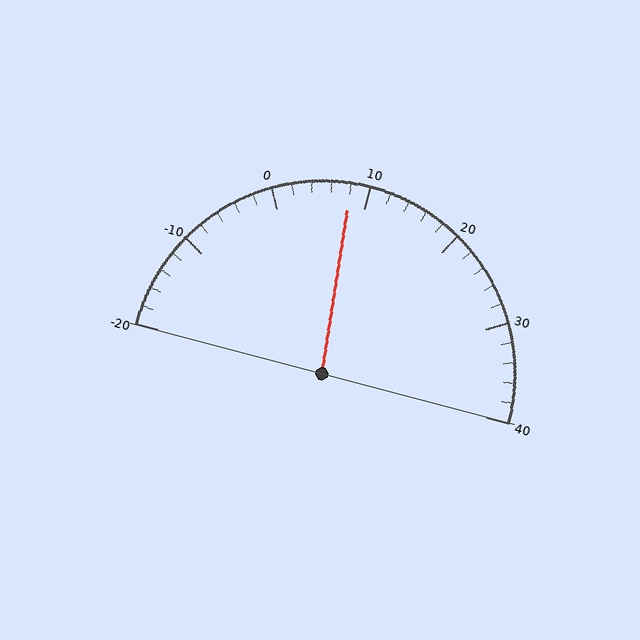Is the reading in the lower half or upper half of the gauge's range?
The reading is in the lower half of the range (-20 to 40).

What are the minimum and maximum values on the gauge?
The gauge ranges from -20 to 40.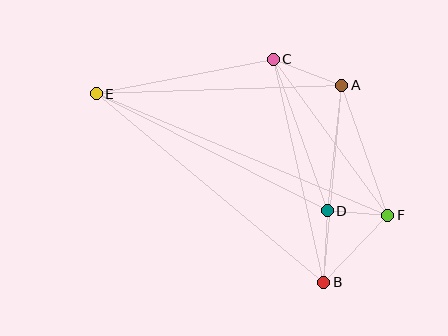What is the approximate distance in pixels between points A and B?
The distance between A and B is approximately 197 pixels.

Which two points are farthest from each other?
Points E and F are farthest from each other.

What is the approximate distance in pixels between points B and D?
The distance between B and D is approximately 71 pixels.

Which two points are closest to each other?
Points D and F are closest to each other.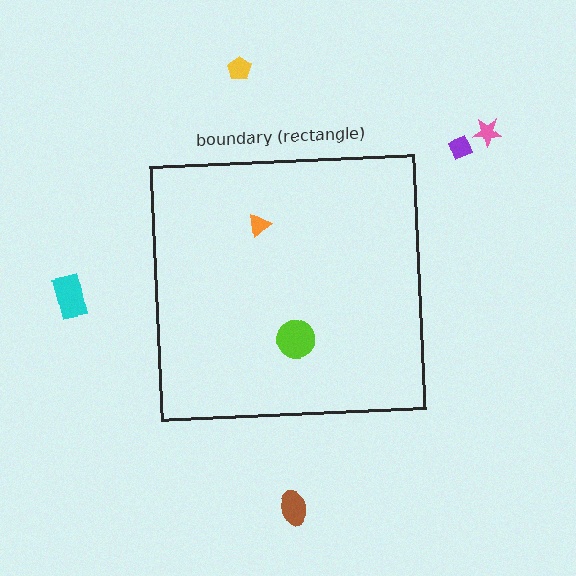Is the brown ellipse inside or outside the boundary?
Outside.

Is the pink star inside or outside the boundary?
Outside.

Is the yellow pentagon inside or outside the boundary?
Outside.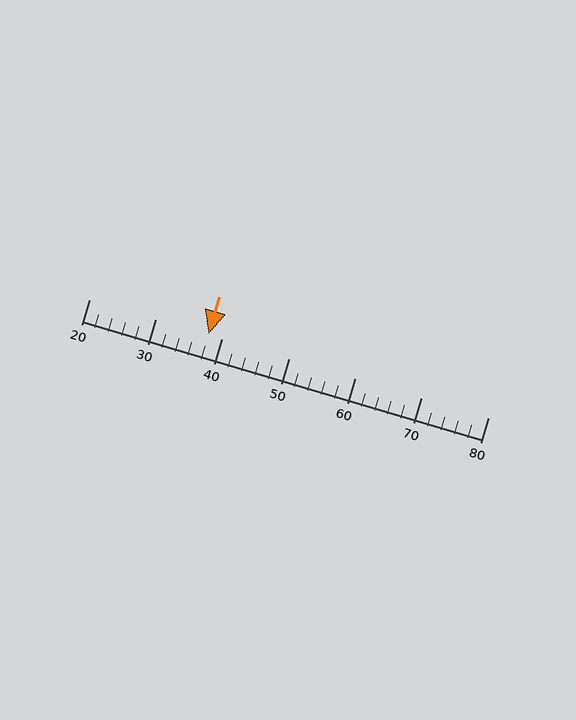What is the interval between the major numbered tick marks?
The major tick marks are spaced 10 units apart.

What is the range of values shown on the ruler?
The ruler shows values from 20 to 80.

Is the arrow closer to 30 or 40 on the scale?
The arrow is closer to 40.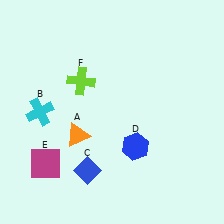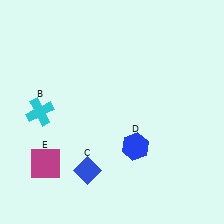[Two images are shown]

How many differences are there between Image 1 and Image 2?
There are 2 differences between the two images.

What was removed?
The orange triangle (A), the lime cross (F) were removed in Image 2.